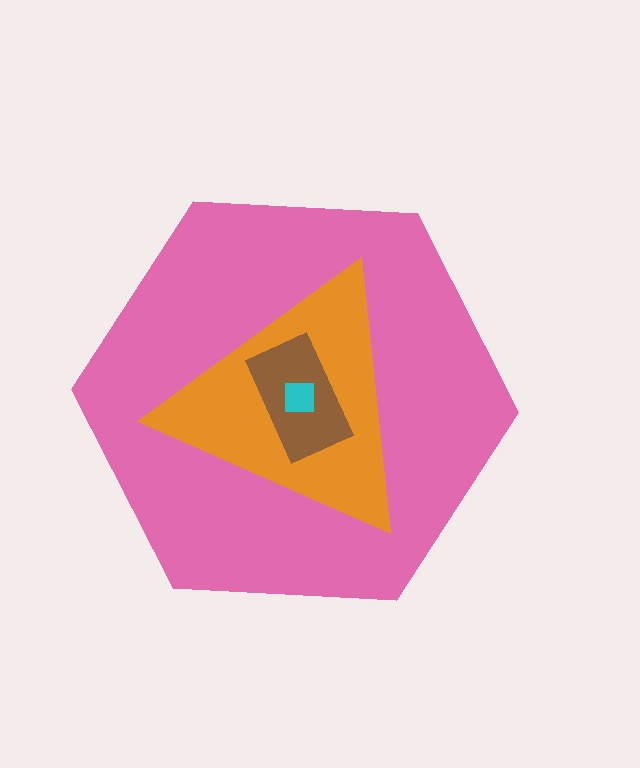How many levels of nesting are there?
4.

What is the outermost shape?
The pink hexagon.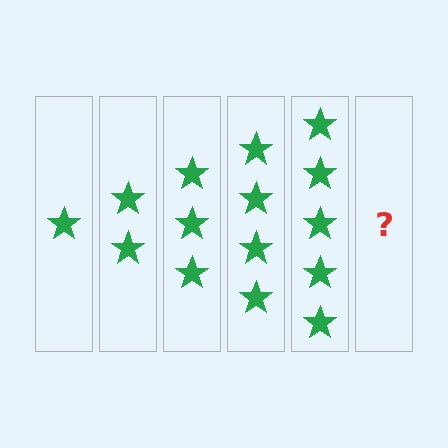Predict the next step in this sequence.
The next step is 6 stars.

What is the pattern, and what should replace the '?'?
The pattern is that each step adds one more star. The '?' should be 6 stars.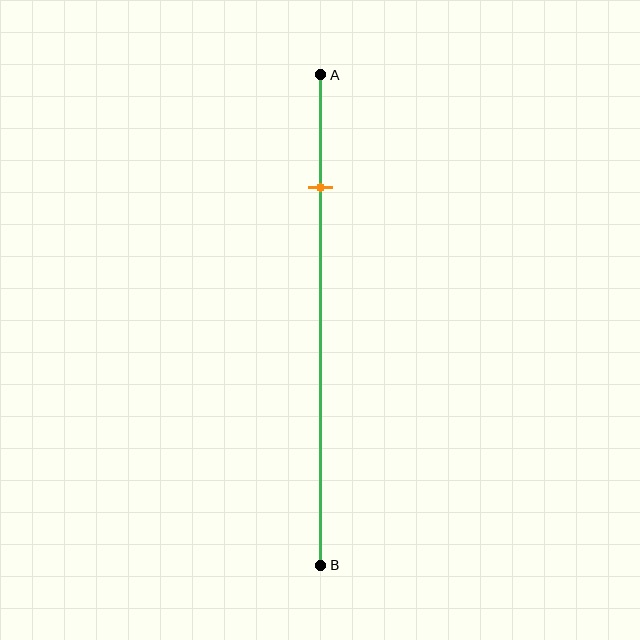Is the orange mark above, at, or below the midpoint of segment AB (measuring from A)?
The orange mark is above the midpoint of segment AB.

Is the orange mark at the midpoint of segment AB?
No, the mark is at about 25% from A, not at the 50% midpoint.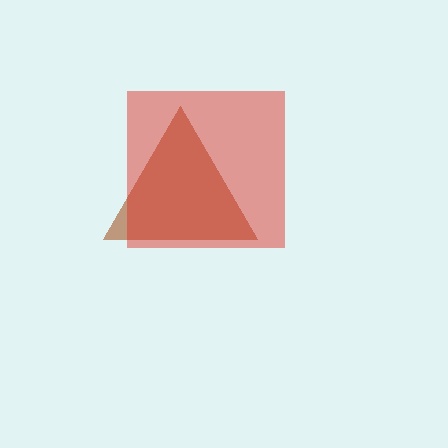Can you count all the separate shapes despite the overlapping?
Yes, there are 2 separate shapes.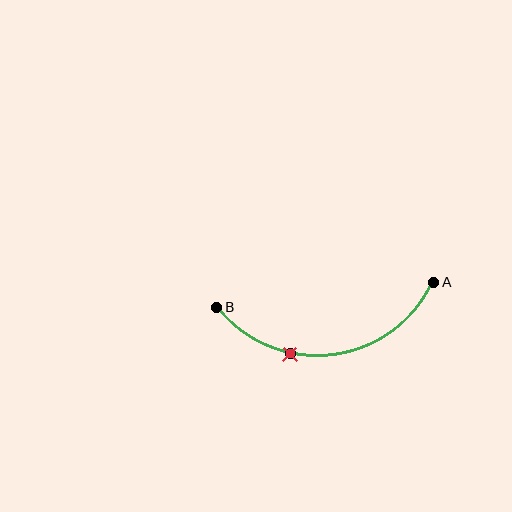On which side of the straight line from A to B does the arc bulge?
The arc bulges below the straight line connecting A and B.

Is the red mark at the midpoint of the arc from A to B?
No. The red mark lies on the arc but is closer to endpoint B. The arc midpoint would be at the point on the curve equidistant along the arc from both A and B.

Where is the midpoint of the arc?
The arc midpoint is the point on the curve farthest from the straight line joining A and B. It sits below that line.